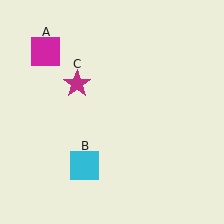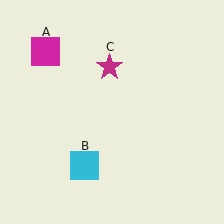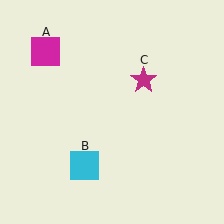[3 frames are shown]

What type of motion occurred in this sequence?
The magenta star (object C) rotated clockwise around the center of the scene.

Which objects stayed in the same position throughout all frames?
Magenta square (object A) and cyan square (object B) remained stationary.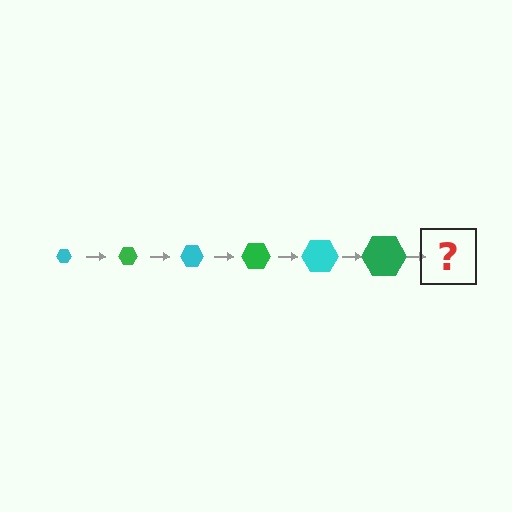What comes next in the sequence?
The next element should be a cyan hexagon, larger than the previous one.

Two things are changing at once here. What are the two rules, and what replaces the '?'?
The two rules are that the hexagon grows larger each step and the color cycles through cyan and green. The '?' should be a cyan hexagon, larger than the previous one.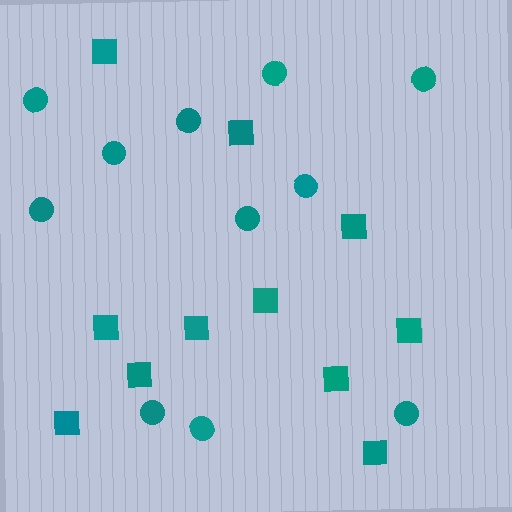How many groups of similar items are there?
There are 2 groups: one group of circles (11) and one group of squares (11).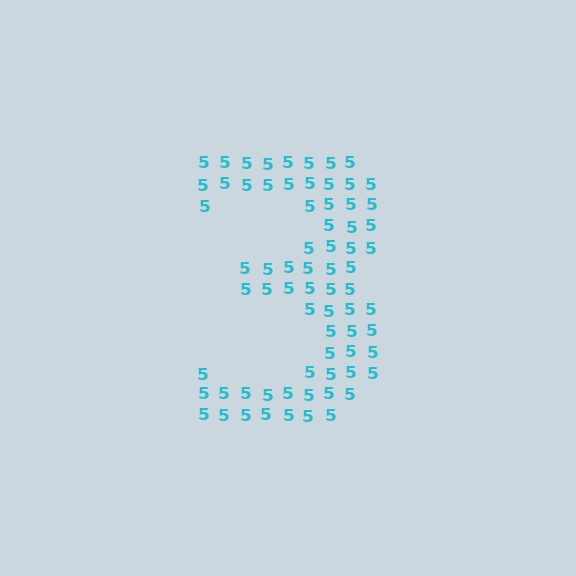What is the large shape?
The large shape is the digit 3.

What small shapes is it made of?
It is made of small digit 5's.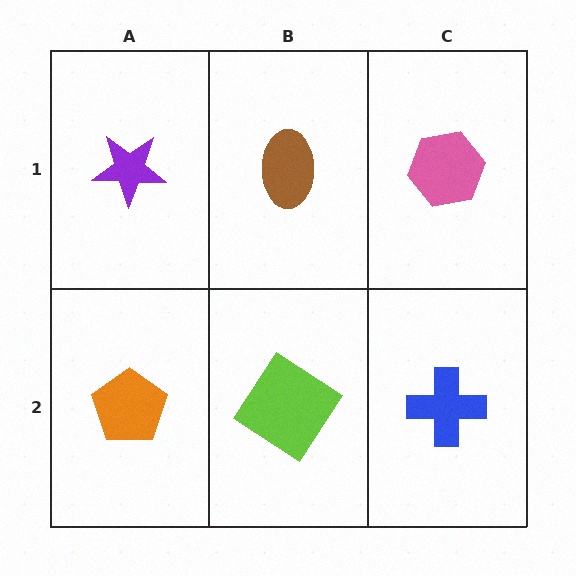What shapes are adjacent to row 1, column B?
A lime diamond (row 2, column B), a purple star (row 1, column A), a pink hexagon (row 1, column C).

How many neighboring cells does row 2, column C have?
2.